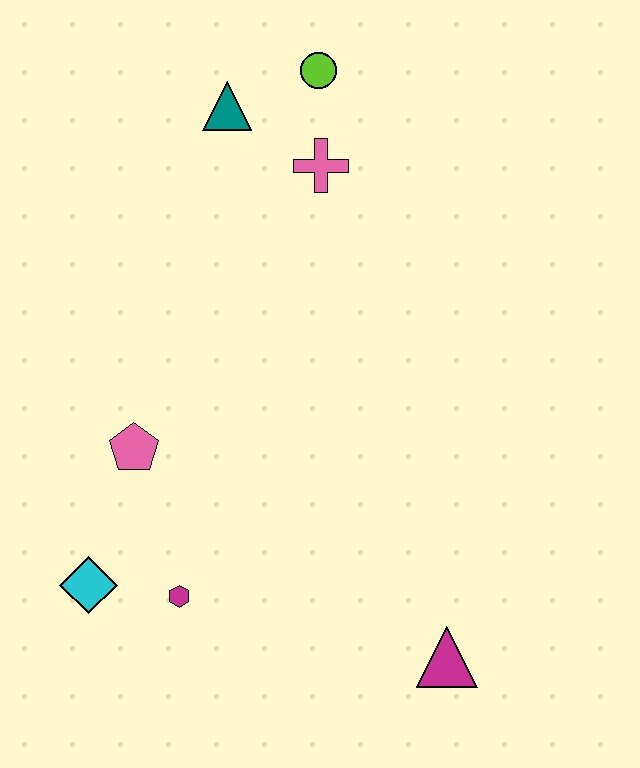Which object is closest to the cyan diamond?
The magenta hexagon is closest to the cyan diamond.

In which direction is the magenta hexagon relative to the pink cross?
The magenta hexagon is below the pink cross.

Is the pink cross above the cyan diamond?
Yes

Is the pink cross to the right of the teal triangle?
Yes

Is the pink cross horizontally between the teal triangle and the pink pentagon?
No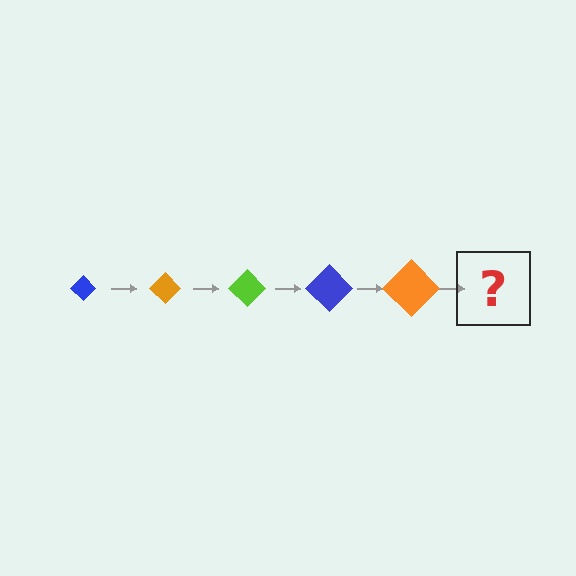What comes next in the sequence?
The next element should be a lime diamond, larger than the previous one.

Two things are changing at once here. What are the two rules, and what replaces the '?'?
The two rules are that the diamond grows larger each step and the color cycles through blue, orange, and lime. The '?' should be a lime diamond, larger than the previous one.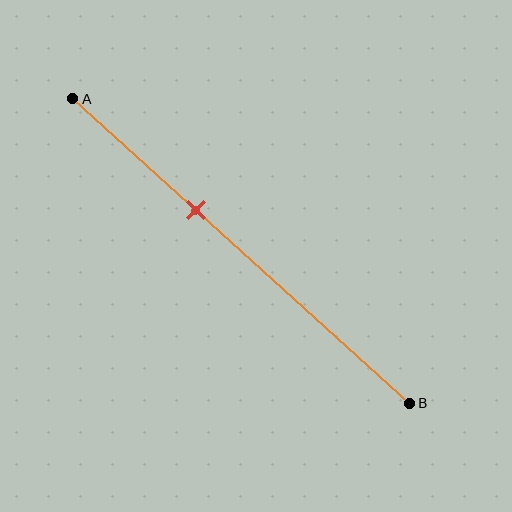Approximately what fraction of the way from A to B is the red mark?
The red mark is approximately 35% of the way from A to B.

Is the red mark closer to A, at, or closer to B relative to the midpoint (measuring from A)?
The red mark is closer to point A than the midpoint of segment AB.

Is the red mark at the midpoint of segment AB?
No, the mark is at about 35% from A, not at the 50% midpoint.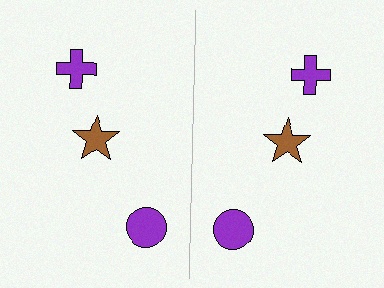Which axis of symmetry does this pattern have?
The pattern has a vertical axis of symmetry running through the center of the image.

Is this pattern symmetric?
Yes, this pattern has bilateral (reflection) symmetry.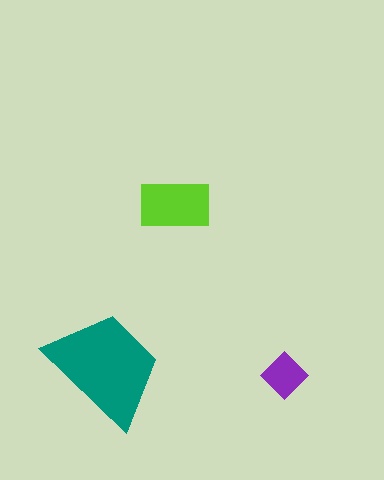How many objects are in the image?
There are 3 objects in the image.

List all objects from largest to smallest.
The teal trapezoid, the lime rectangle, the purple diamond.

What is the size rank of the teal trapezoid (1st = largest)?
1st.